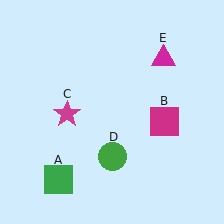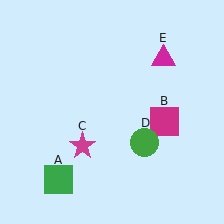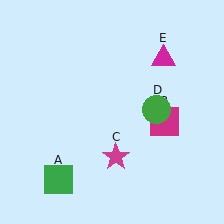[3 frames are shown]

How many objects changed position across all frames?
2 objects changed position: magenta star (object C), green circle (object D).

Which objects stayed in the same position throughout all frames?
Green square (object A) and magenta square (object B) and magenta triangle (object E) remained stationary.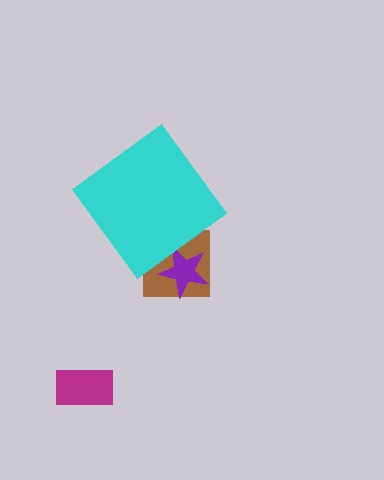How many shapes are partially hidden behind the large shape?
2 shapes are partially hidden.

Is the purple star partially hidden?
Yes, the purple star is partially hidden behind the cyan diamond.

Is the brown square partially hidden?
Yes, the brown square is partially hidden behind the cyan diamond.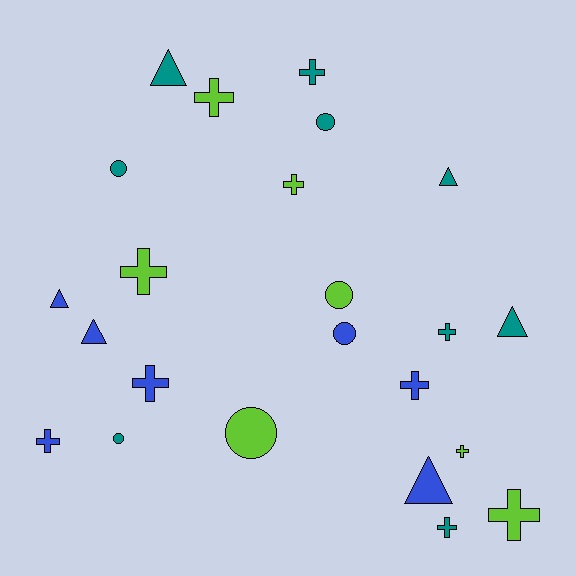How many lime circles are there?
There are 2 lime circles.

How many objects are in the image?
There are 23 objects.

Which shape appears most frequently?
Cross, with 11 objects.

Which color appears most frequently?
Teal, with 9 objects.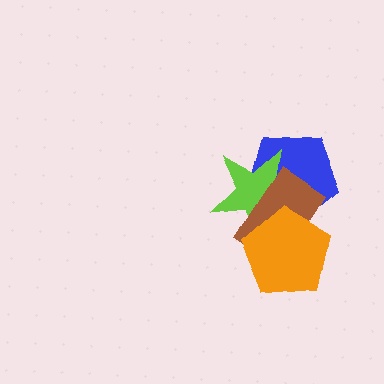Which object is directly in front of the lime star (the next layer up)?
The brown rectangle is directly in front of the lime star.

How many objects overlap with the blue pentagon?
3 objects overlap with the blue pentagon.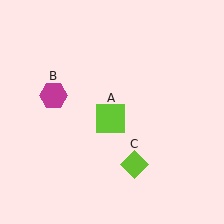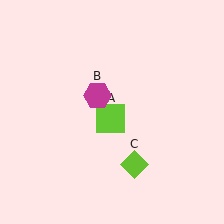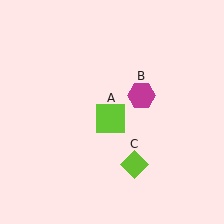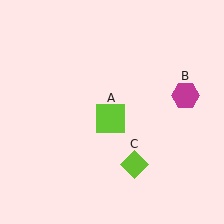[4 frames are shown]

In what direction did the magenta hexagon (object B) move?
The magenta hexagon (object B) moved right.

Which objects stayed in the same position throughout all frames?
Lime square (object A) and lime diamond (object C) remained stationary.